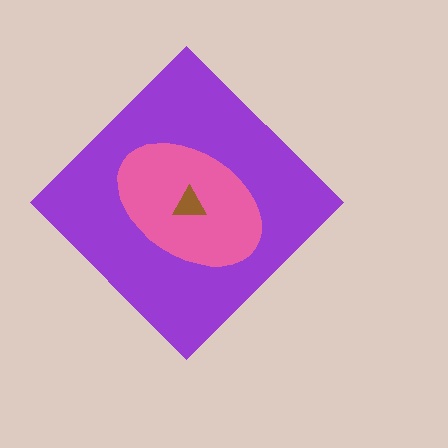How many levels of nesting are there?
3.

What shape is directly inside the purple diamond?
The pink ellipse.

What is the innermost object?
The brown triangle.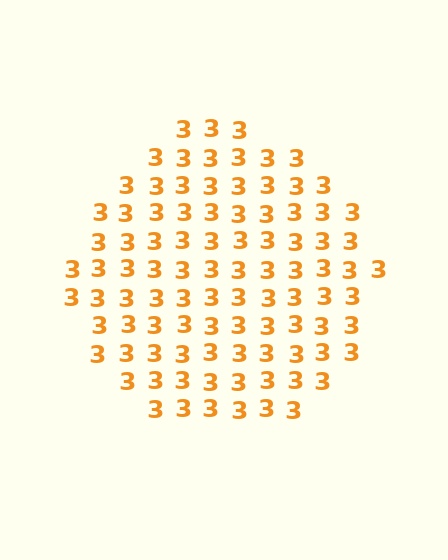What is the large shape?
The large shape is a circle.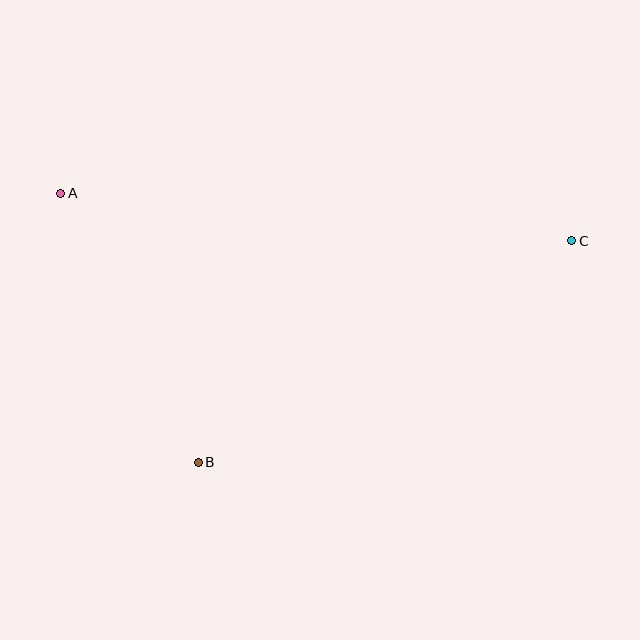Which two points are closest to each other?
Points A and B are closest to each other.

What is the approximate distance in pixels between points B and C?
The distance between B and C is approximately 434 pixels.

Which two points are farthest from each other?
Points A and C are farthest from each other.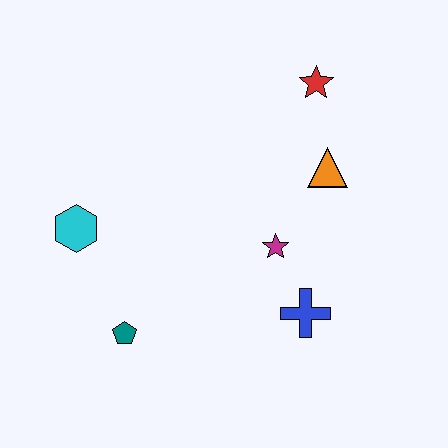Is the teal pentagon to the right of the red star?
No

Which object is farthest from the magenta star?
The cyan hexagon is farthest from the magenta star.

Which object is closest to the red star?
The orange triangle is closest to the red star.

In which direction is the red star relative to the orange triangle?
The red star is above the orange triangle.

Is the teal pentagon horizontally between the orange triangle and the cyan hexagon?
Yes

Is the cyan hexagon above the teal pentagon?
Yes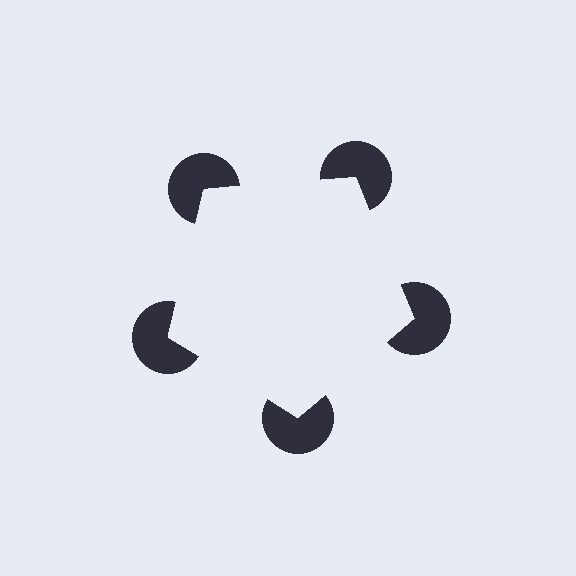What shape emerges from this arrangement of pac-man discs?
An illusory pentagon — its edges are inferred from the aligned wedge cuts in the pac-man discs, not physically drawn.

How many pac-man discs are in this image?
There are 5 — one at each vertex of the illusory pentagon.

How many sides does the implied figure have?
5 sides.